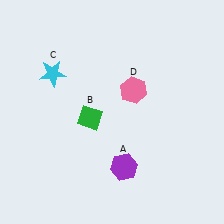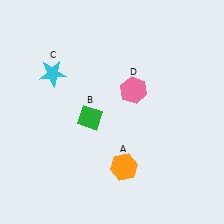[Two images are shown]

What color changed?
The hexagon (A) changed from purple in Image 1 to orange in Image 2.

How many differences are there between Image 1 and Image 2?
There is 1 difference between the two images.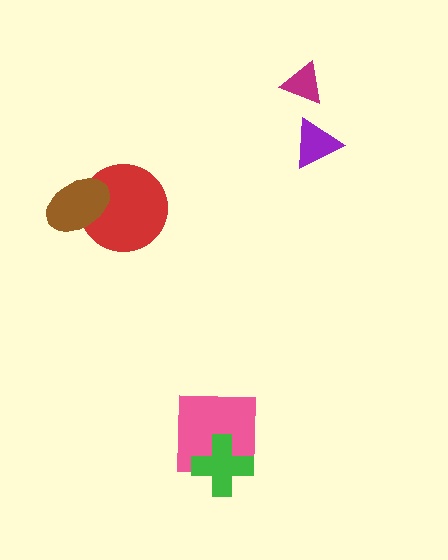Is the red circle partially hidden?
Yes, it is partially covered by another shape.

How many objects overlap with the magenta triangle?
0 objects overlap with the magenta triangle.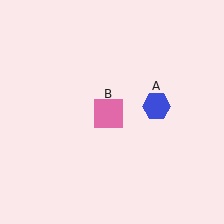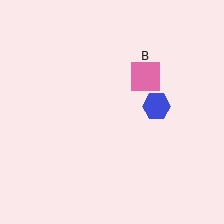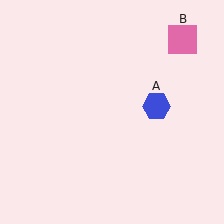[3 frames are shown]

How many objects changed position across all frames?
1 object changed position: pink square (object B).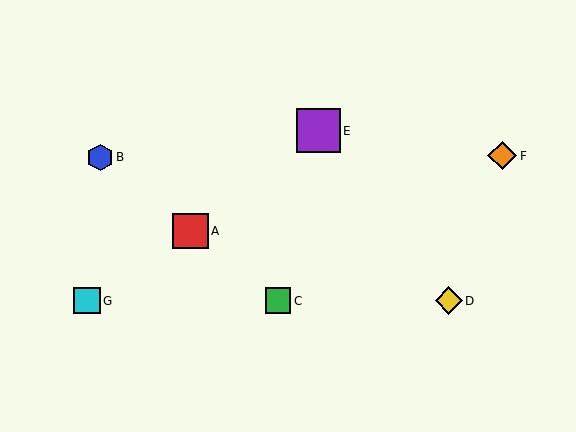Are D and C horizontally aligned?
Yes, both are at y≈301.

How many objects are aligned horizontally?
3 objects (C, D, G) are aligned horizontally.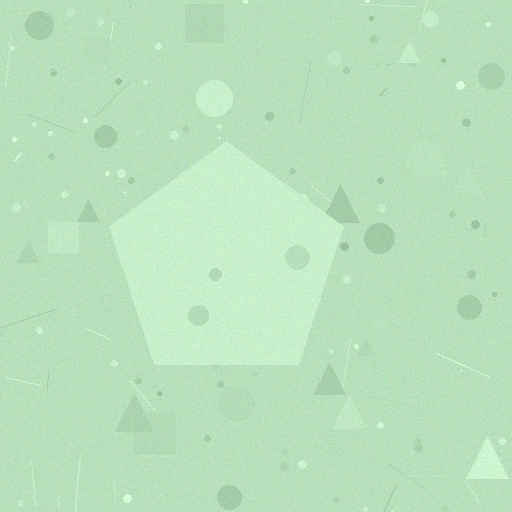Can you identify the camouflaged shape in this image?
The camouflaged shape is a pentagon.